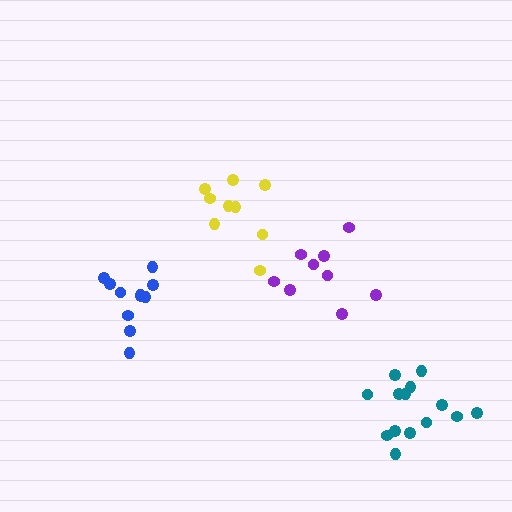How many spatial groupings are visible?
There are 4 spatial groupings.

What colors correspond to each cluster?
The clusters are colored: teal, yellow, purple, blue.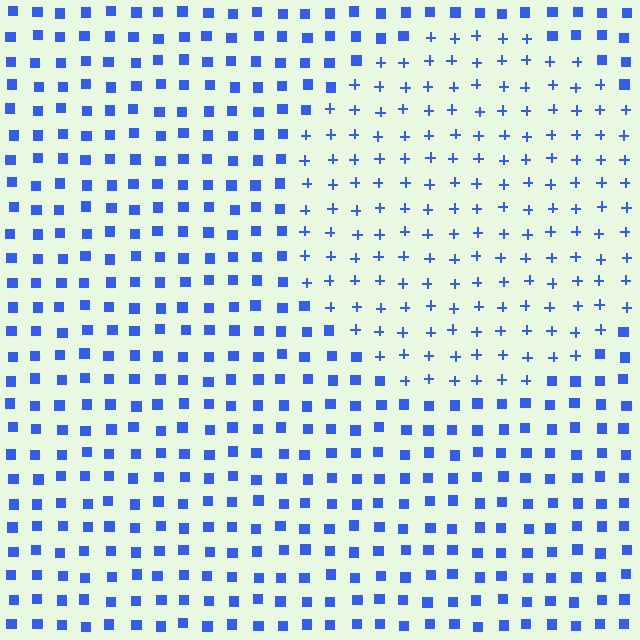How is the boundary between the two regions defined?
The boundary is defined by a change in element shape: plus signs inside vs. squares outside. All elements share the same color and spacing.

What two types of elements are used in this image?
The image uses plus signs inside the circle region and squares outside it.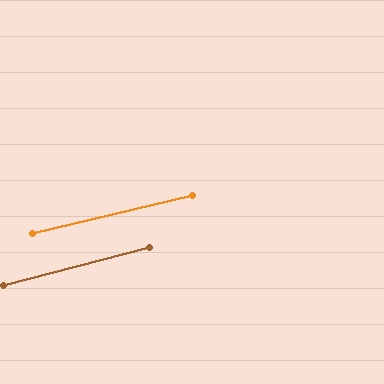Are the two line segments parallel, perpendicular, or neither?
Parallel — their directions differ by only 1.3°.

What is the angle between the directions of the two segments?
Approximately 1 degree.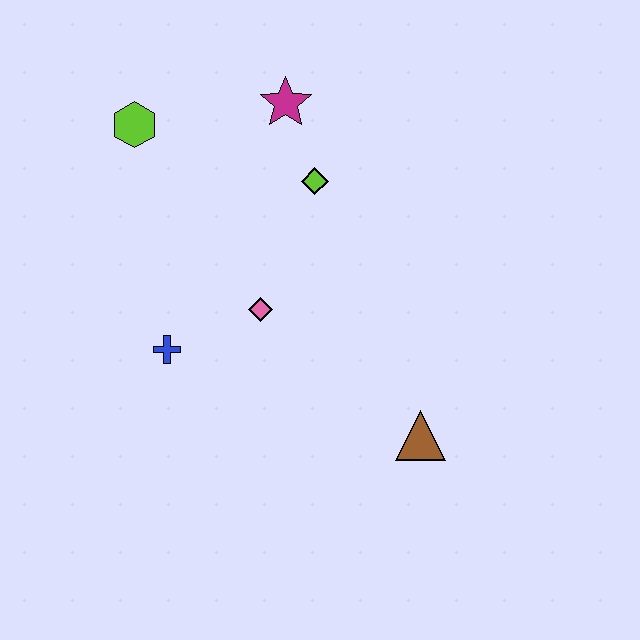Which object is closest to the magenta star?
The lime diamond is closest to the magenta star.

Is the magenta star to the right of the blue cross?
Yes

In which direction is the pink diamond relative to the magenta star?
The pink diamond is below the magenta star.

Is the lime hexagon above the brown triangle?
Yes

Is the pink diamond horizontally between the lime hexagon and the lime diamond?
Yes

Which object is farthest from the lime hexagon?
The brown triangle is farthest from the lime hexagon.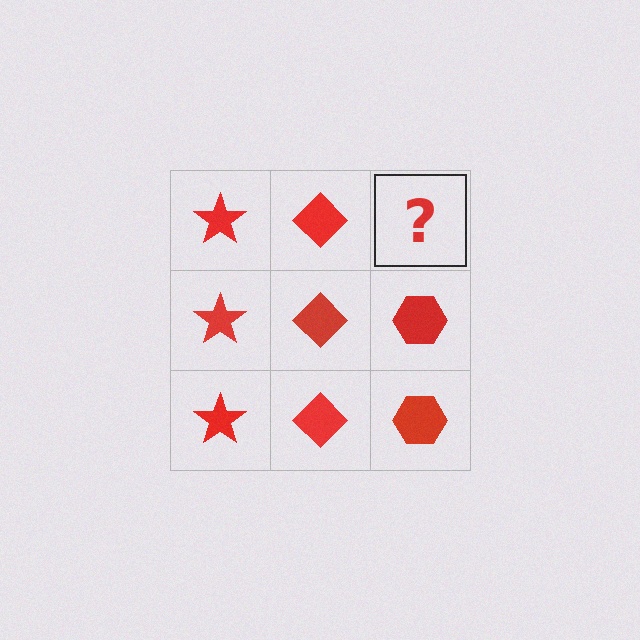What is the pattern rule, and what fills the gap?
The rule is that each column has a consistent shape. The gap should be filled with a red hexagon.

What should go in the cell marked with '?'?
The missing cell should contain a red hexagon.